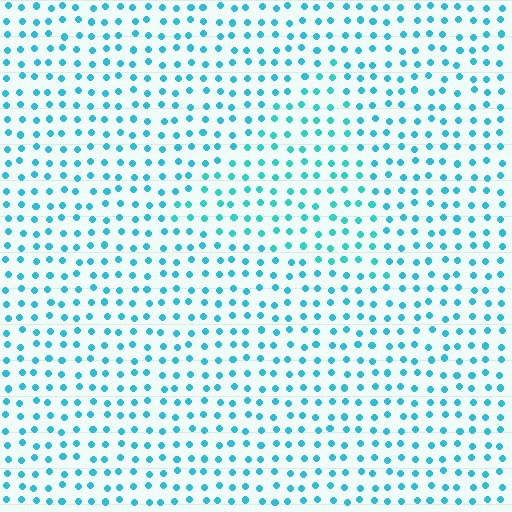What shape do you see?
I see a triangle.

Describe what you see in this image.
The image is filled with small cyan elements in a uniform arrangement. A triangle-shaped region is visible where the elements are tinted to a slightly different hue, forming a subtle color boundary.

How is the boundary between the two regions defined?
The boundary is defined purely by a slight shift in hue (about 14 degrees). Spacing, size, and orientation are identical on both sides.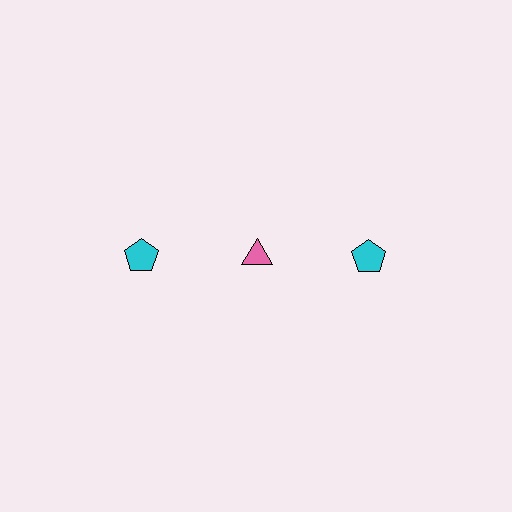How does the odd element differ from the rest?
It differs in both color (pink instead of cyan) and shape (triangle instead of pentagon).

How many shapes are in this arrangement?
There are 3 shapes arranged in a grid pattern.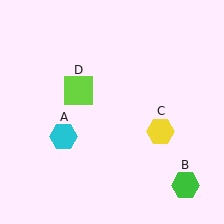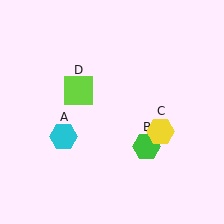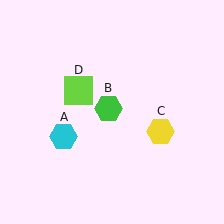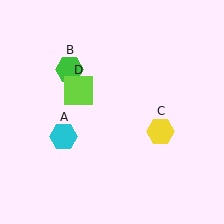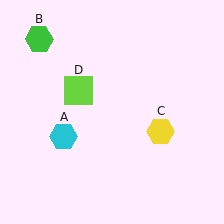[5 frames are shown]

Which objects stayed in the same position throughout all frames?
Cyan hexagon (object A) and yellow hexagon (object C) and lime square (object D) remained stationary.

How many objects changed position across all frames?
1 object changed position: green hexagon (object B).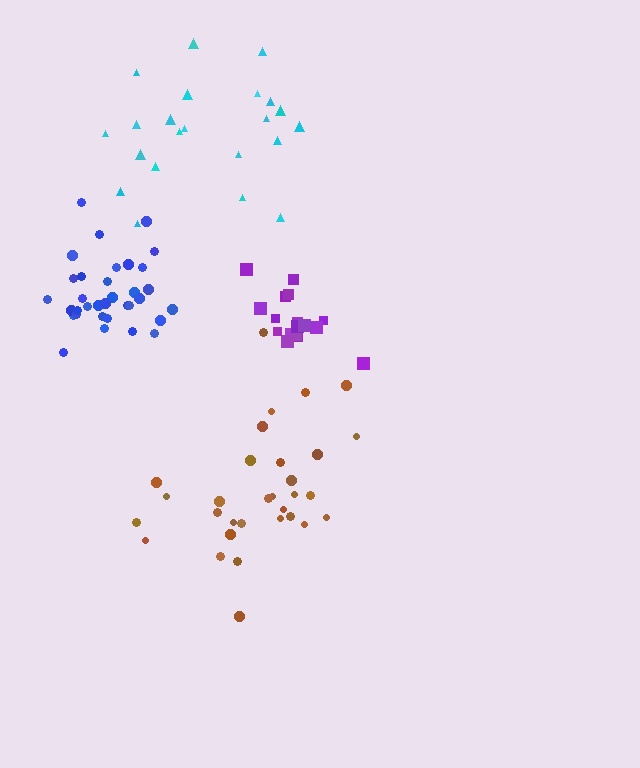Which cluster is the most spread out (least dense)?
Cyan.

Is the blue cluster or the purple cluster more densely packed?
Blue.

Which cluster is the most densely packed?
Blue.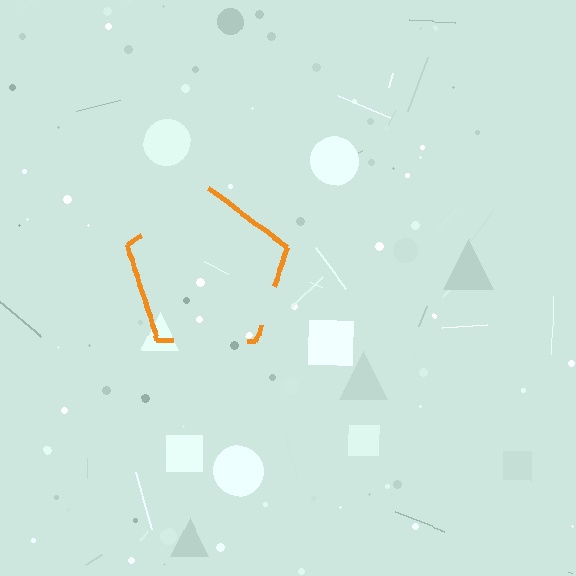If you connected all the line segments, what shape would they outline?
They would outline a pentagon.